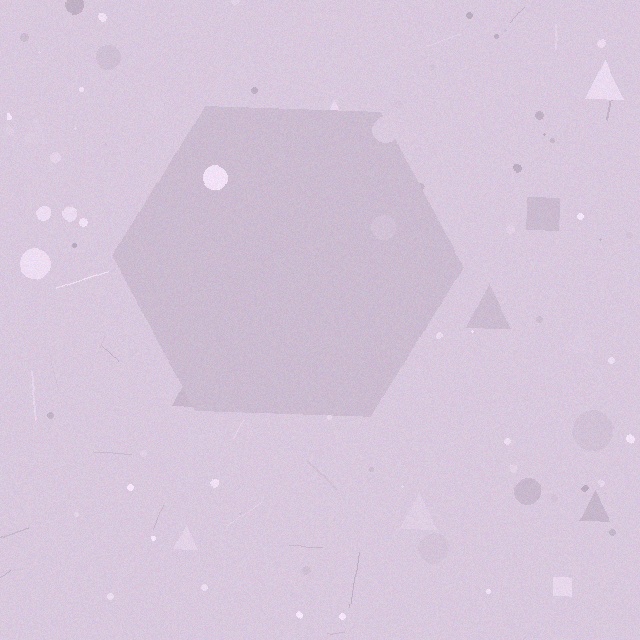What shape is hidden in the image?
A hexagon is hidden in the image.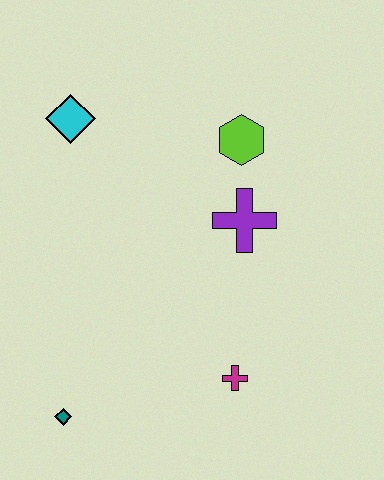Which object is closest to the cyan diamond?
The lime hexagon is closest to the cyan diamond.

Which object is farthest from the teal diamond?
The lime hexagon is farthest from the teal diamond.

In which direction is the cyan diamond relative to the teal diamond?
The cyan diamond is above the teal diamond.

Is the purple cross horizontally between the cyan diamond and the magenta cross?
No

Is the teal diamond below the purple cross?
Yes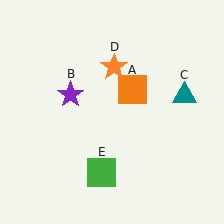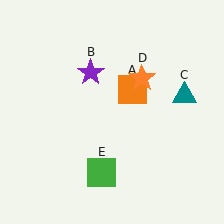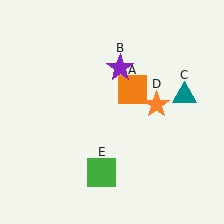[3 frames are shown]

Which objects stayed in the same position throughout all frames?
Orange square (object A) and teal triangle (object C) and green square (object E) remained stationary.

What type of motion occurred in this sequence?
The purple star (object B), orange star (object D) rotated clockwise around the center of the scene.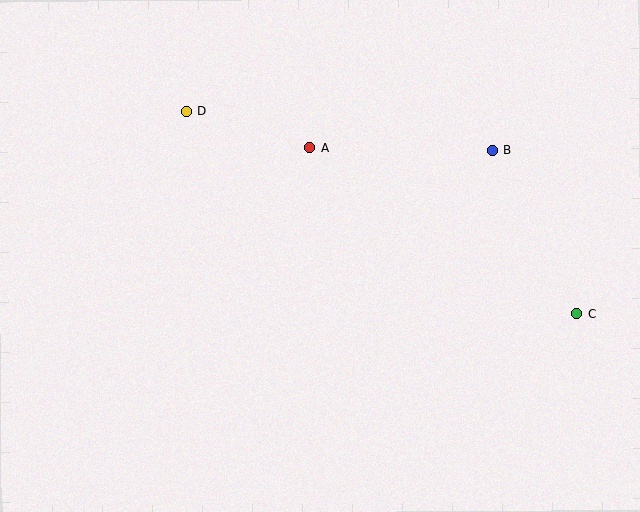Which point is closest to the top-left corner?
Point D is closest to the top-left corner.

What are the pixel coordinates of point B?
Point B is at (493, 150).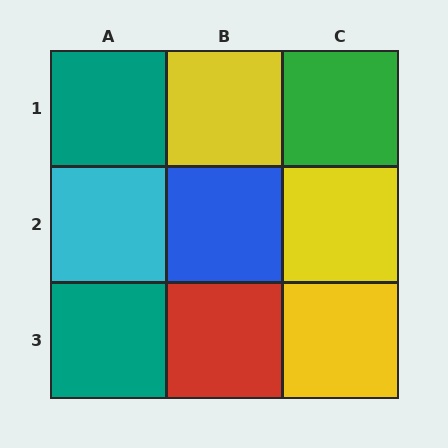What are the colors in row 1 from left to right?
Teal, yellow, green.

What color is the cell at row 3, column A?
Teal.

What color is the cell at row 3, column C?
Yellow.